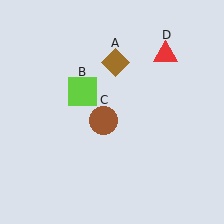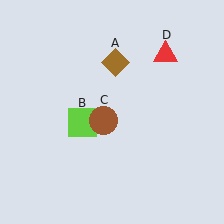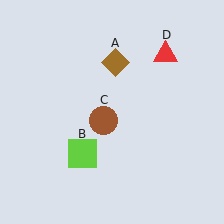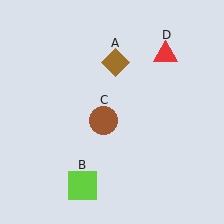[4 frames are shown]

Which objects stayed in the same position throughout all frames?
Brown diamond (object A) and brown circle (object C) and red triangle (object D) remained stationary.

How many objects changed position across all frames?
1 object changed position: lime square (object B).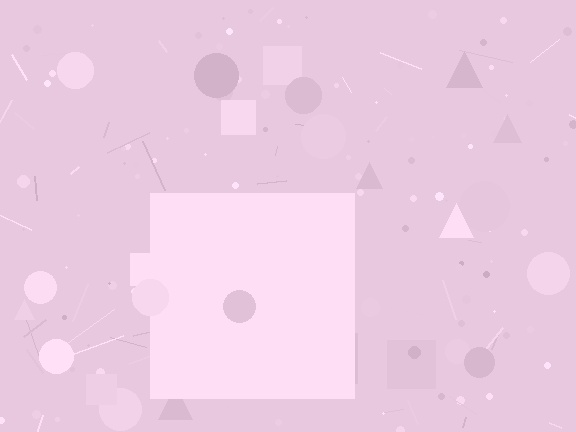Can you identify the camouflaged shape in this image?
The camouflaged shape is a square.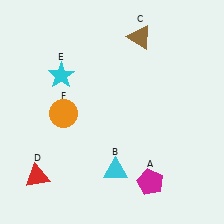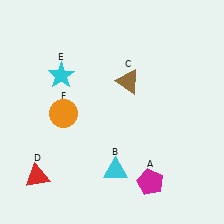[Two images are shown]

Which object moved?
The brown triangle (C) moved down.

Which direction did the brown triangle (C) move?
The brown triangle (C) moved down.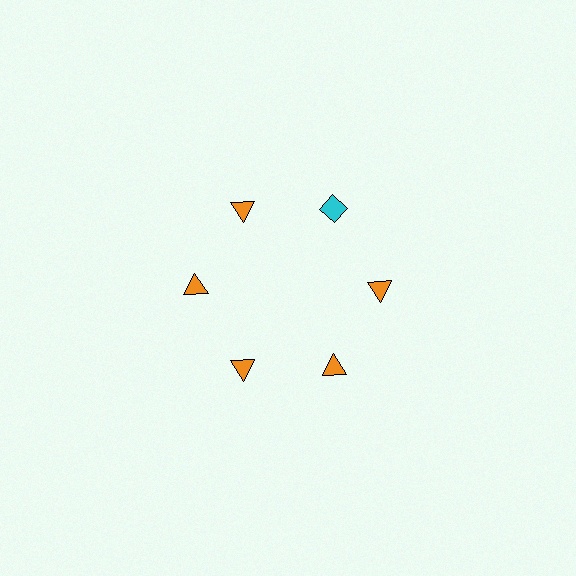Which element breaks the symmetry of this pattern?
The cyan diamond at roughly the 1 o'clock position breaks the symmetry. All other shapes are orange triangles.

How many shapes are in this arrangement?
There are 6 shapes arranged in a ring pattern.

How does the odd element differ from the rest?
It differs in both color (cyan instead of orange) and shape (diamond instead of triangle).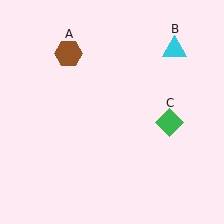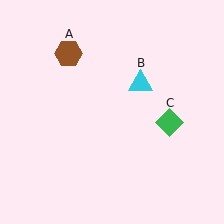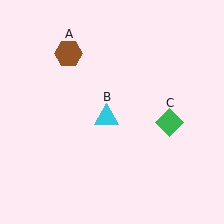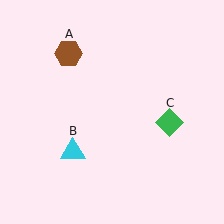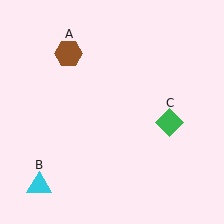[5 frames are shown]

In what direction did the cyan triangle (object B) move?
The cyan triangle (object B) moved down and to the left.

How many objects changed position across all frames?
1 object changed position: cyan triangle (object B).